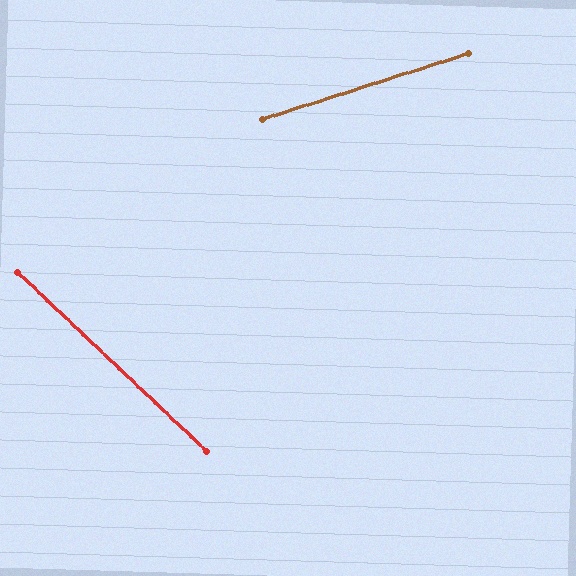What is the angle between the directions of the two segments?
Approximately 61 degrees.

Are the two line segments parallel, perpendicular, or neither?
Neither parallel nor perpendicular — they differ by about 61°.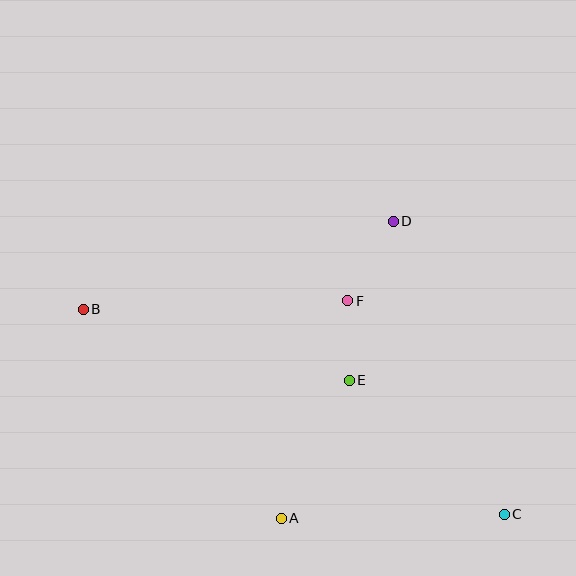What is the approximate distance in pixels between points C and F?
The distance between C and F is approximately 264 pixels.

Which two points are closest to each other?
Points E and F are closest to each other.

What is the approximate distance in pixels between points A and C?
The distance between A and C is approximately 223 pixels.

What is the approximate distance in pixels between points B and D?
The distance between B and D is approximately 322 pixels.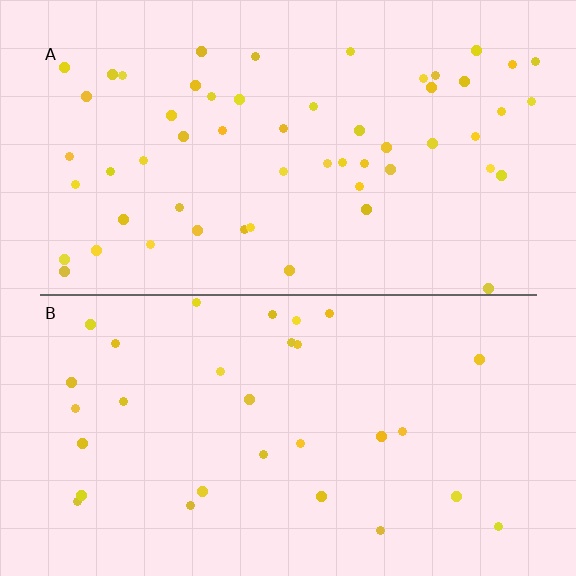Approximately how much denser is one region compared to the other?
Approximately 1.8× — region A over region B.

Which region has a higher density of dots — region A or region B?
A (the top).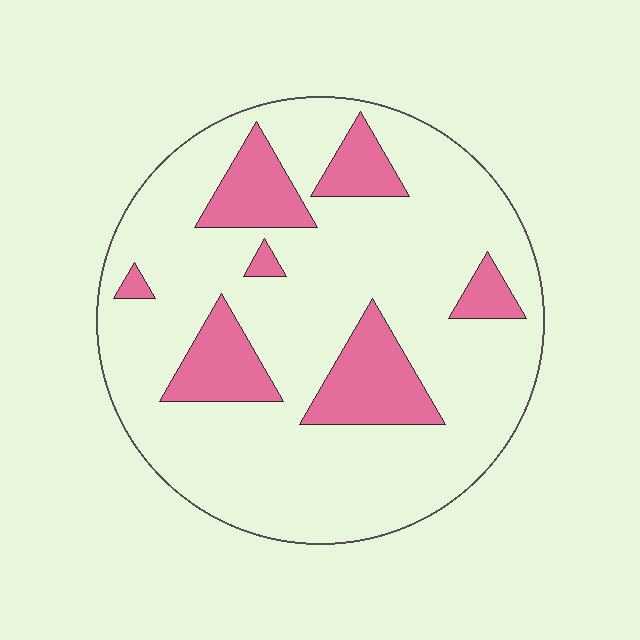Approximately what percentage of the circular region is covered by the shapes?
Approximately 20%.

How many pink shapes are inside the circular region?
7.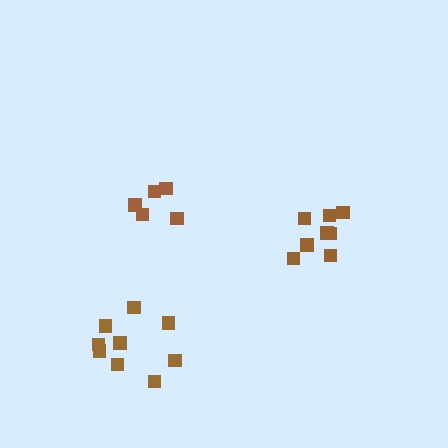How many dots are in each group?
Group 1: 5 dots, Group 2: 9 dots, Group 3: 8 dots (22 total).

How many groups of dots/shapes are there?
There are 3 groups.